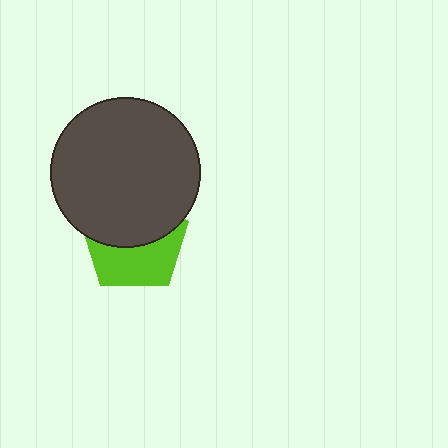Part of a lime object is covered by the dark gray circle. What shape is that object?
It is a pentagon.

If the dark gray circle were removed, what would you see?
You would see the complete lime pentagon.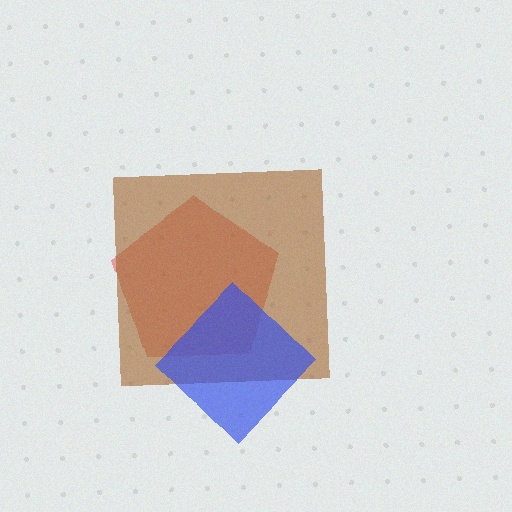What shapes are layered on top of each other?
The layered shapes are: a red pentagon, a brown square, a blue diamond.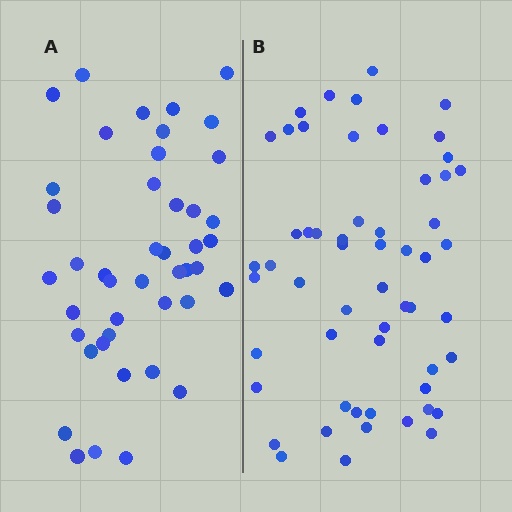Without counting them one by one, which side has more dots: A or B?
Region B (the right region) has more dots.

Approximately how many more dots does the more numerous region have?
Region B has roughly 12 or so more dots than region A.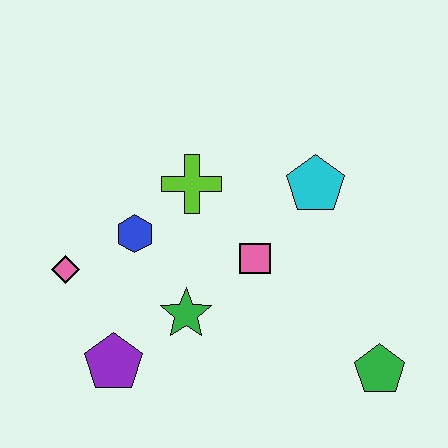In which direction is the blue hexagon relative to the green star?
The blue hexagon is above the green star.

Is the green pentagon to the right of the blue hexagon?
Yes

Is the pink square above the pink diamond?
Yes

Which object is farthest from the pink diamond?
The green pentagon is farthest from the pink diamond.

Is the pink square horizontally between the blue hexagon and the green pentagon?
Yes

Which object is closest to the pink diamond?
The blue hexagon is closest to the pink diamond.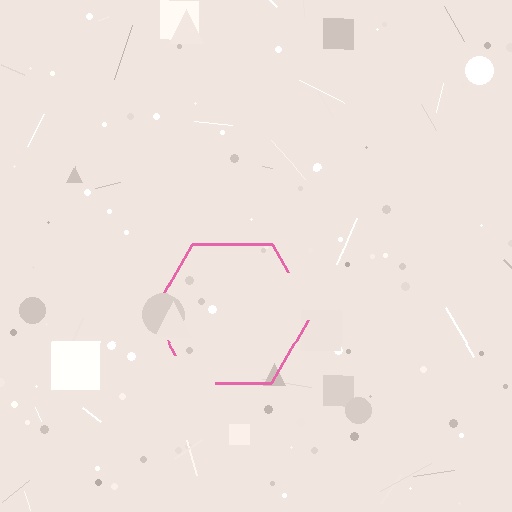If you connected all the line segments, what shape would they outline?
They would outline a hexagon.